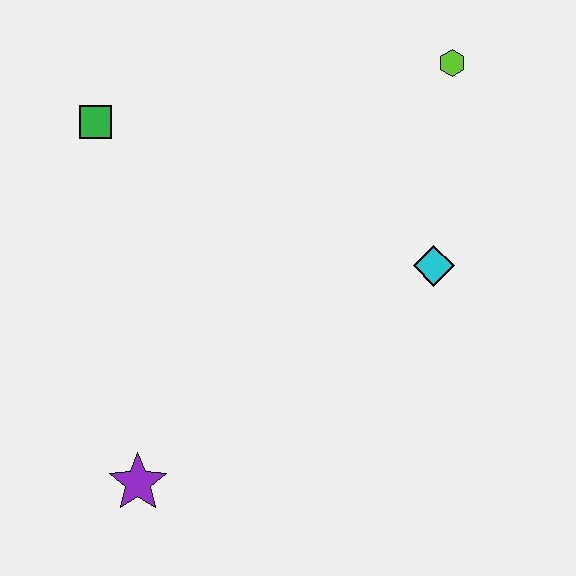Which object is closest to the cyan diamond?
The lime hexagon is closest to the cyan diamond.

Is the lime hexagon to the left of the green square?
No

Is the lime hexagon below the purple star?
No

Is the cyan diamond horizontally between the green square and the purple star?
No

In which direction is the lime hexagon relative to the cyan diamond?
The lime hexagon is above the cyan diamond.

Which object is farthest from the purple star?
The lime hexagon is farthest from the purple star.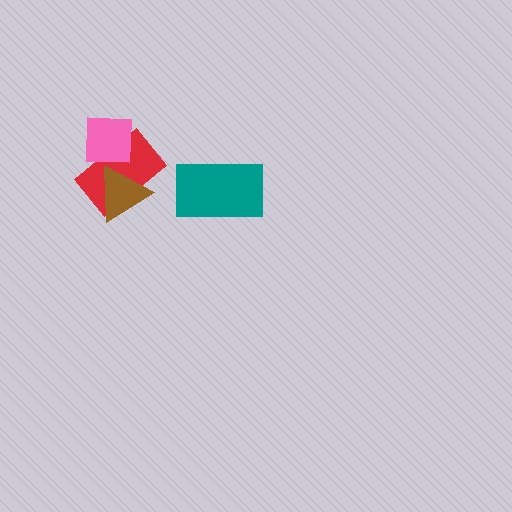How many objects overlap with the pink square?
2 objects overlap with the pink square.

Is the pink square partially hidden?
No, no other shape covers it.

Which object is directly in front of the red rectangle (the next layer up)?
The brown triangle is directly in front of the red rectangle.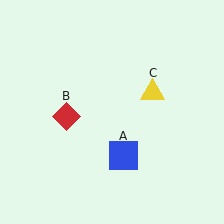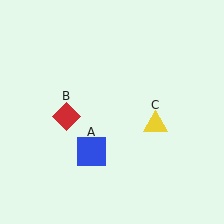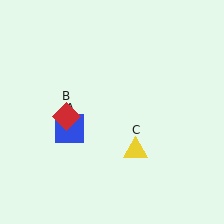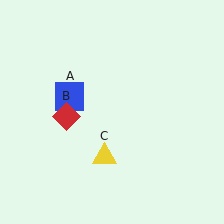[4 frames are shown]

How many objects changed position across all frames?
2 objects changed position: blue square (object A), yellow triangle (object C).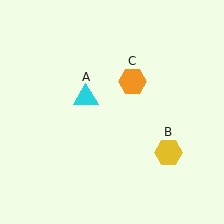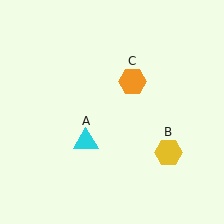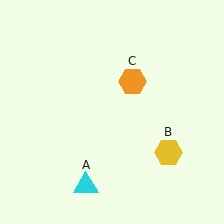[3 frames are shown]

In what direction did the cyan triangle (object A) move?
The cyan triangle (object A) moved down.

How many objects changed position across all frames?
1 object changed position: cyan triangle (object A).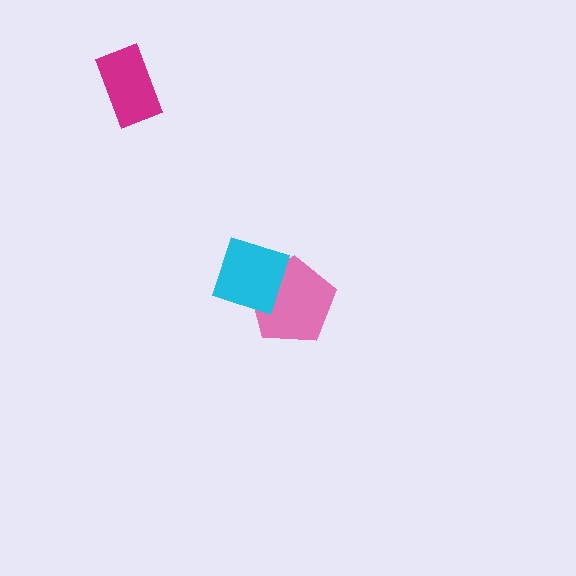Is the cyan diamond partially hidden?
No, no other shape covers it.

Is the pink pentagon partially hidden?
Yes, it is partially covered by another shape.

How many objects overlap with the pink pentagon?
1 object overlaps with the pink pentagon.